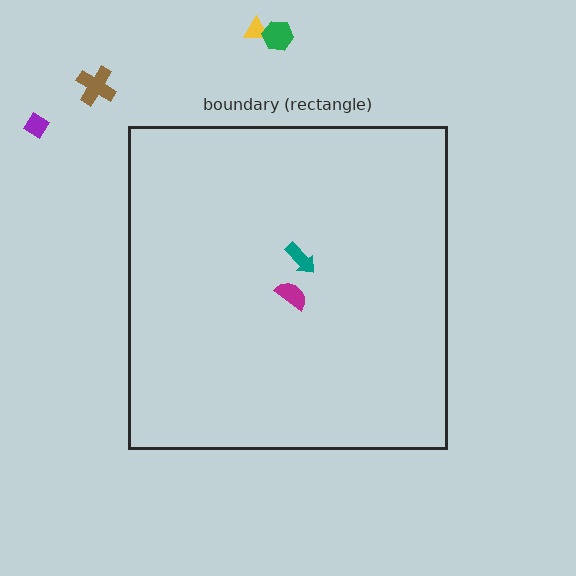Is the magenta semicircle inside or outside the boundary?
Inside.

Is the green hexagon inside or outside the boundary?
Outside.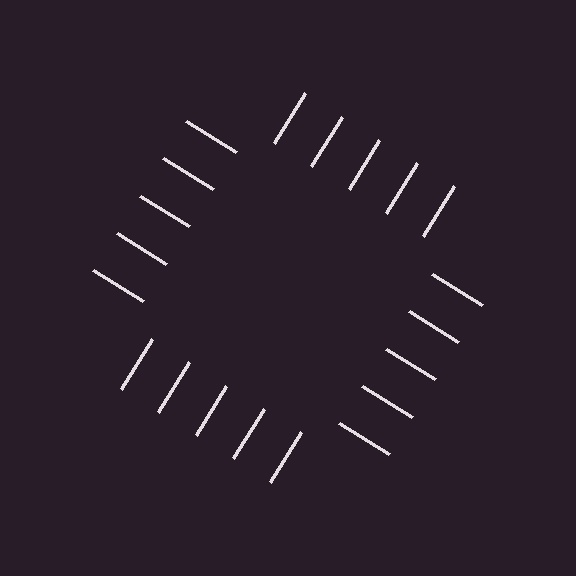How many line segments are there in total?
20 — 5 along each of the 4 edges.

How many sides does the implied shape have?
4 sides — the line-ends trace a square.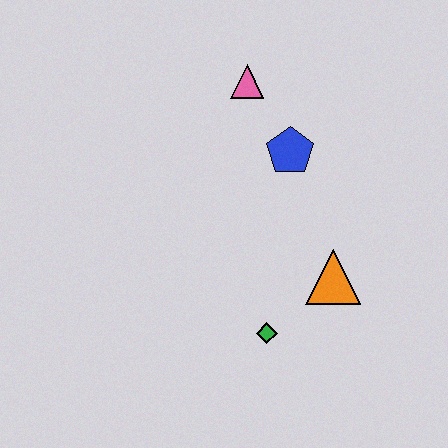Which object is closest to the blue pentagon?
The pink triangle is closest to the blue pentagon.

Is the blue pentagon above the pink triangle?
No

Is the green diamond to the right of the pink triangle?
Yes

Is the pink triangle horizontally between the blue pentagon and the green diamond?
No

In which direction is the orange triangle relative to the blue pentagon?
The orange triangle is below the blue pentagon.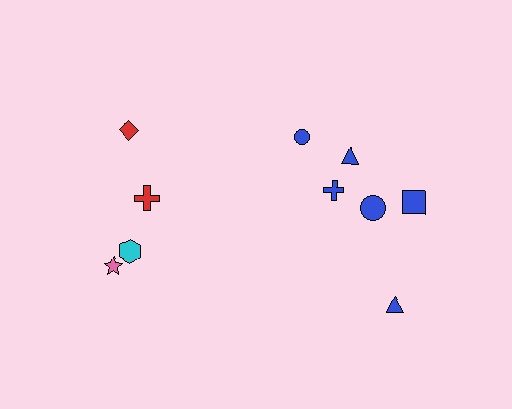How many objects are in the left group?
There are 4 objects.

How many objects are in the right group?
There are 6 objects.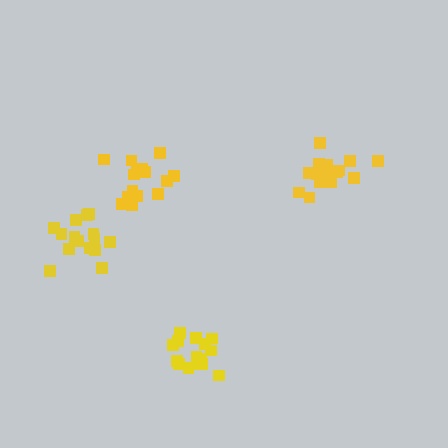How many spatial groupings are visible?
There are 4 spatial groupings.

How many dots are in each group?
Group 1: 16 dots, Group 2: 15 dots, Group 3: 15 dots, Group 4: 15 dots (61 total).